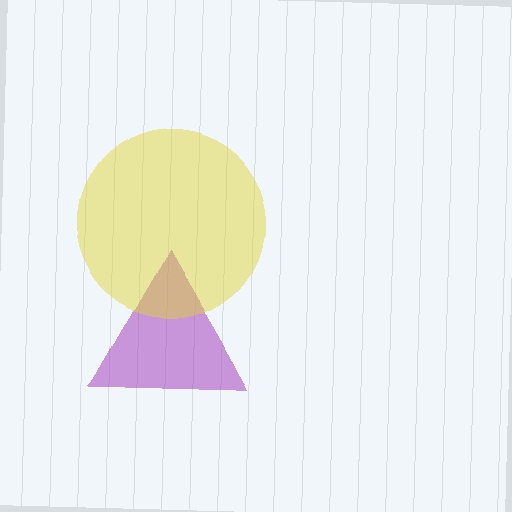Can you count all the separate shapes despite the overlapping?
Yes, there are 2 separate shapes.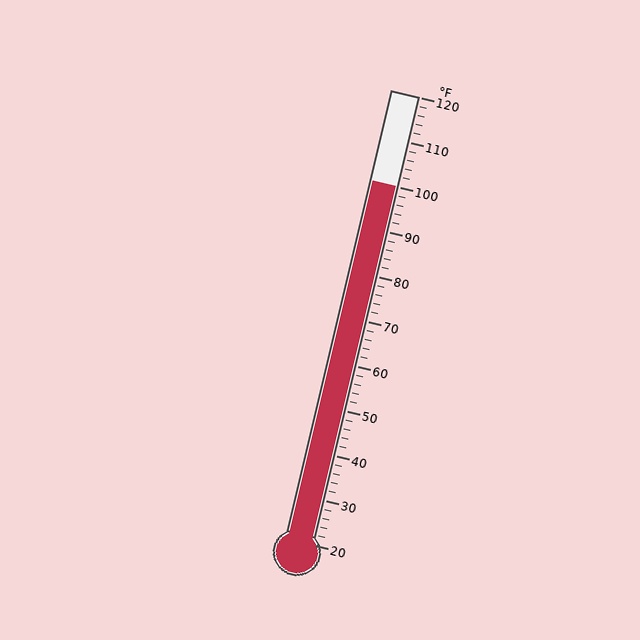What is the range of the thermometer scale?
The thermometer scale ranges from 20°F to 120°F.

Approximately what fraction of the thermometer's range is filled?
The thermometer is filled to approximately 80% of its range.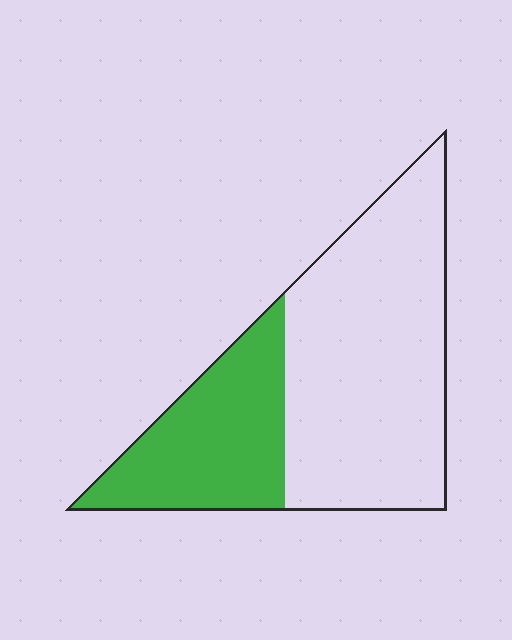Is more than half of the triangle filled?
No.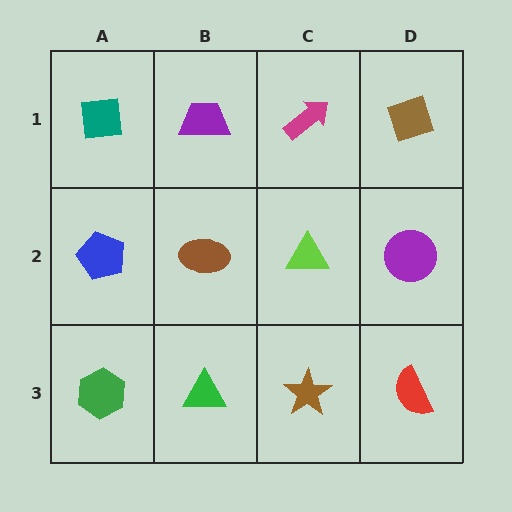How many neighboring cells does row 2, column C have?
4.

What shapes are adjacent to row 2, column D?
A brown diamond (row 1, column D), a red semicircle (row 3, column D), a lime triangle (row 2, column C).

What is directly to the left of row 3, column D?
A brown star.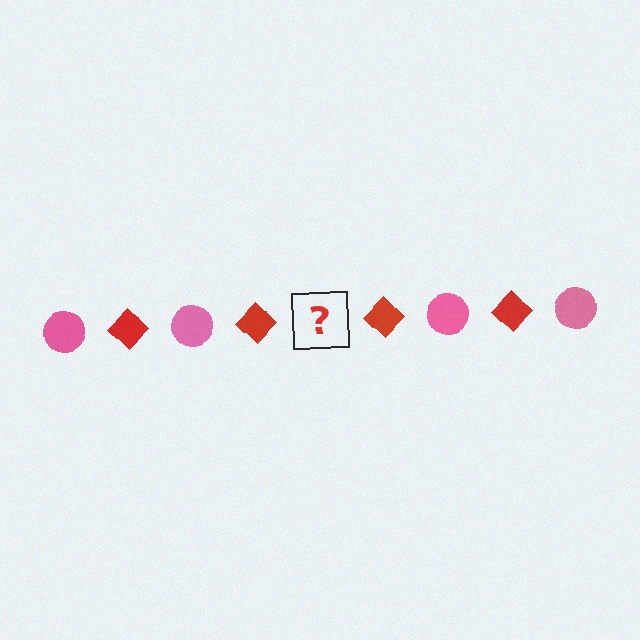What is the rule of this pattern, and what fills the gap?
The rule is that the pattern alternates between pink circle and red diamond. The gap should be filled with a pink circle.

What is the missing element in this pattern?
The missing element is a pink circle.